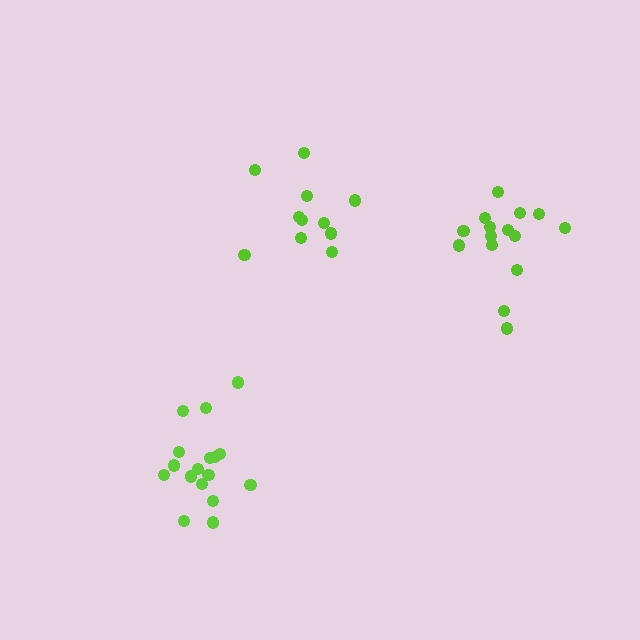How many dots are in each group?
Group 1: 15 dots, Group 2: 11 dots, Group 3: 17 dots (43 total).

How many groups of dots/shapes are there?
There are 3 groups.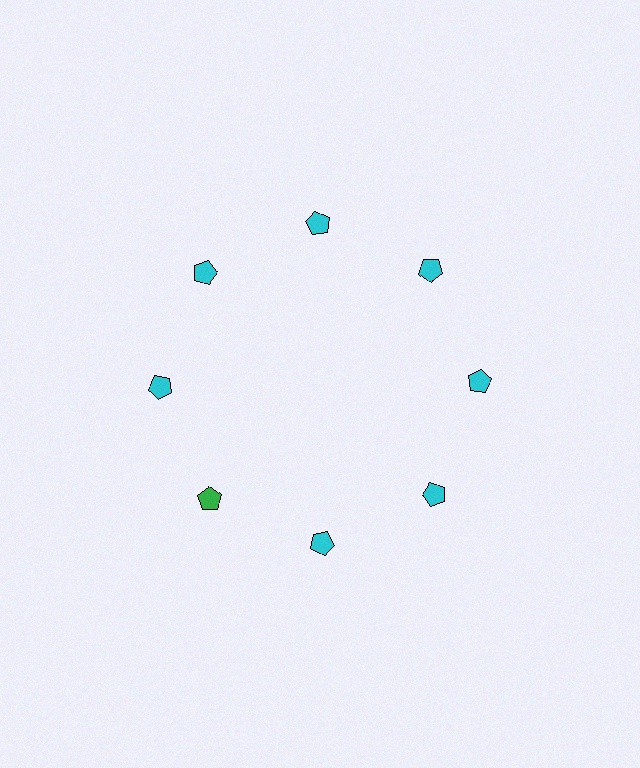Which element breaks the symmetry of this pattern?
The green pentagon at roughly the 8 o'clock position breaks the symmetry. All other shapes are cyan pentagons.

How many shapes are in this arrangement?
There are 8 shapes arranged in a ring pattern.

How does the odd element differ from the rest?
It has a different color: green instead of cyan.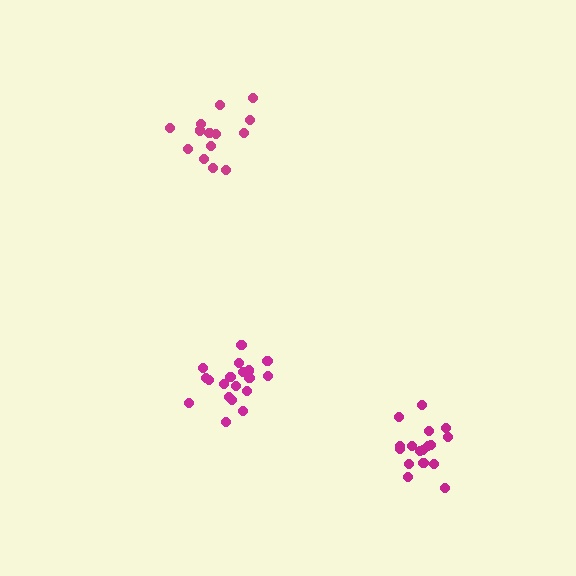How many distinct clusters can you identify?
There are 3 distinct clusters.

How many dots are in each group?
Group 1: 19 dots, Group 2: 14 dots, Group 3: 17 dots (50 total).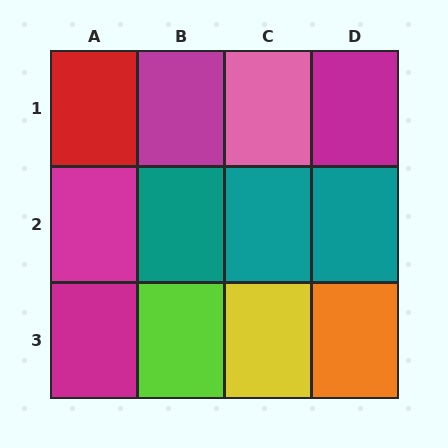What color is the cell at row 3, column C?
Yellow.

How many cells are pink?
1 cell is pink.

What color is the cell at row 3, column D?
Orange.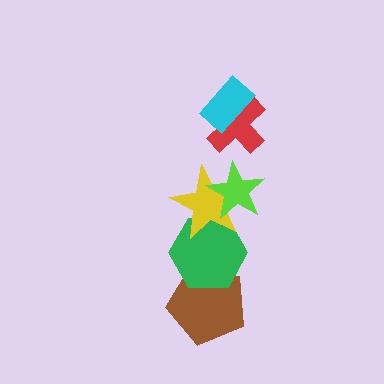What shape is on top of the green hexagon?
The yellow star is on top of the green hexagon.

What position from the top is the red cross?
The red cross is 2nd from the top.